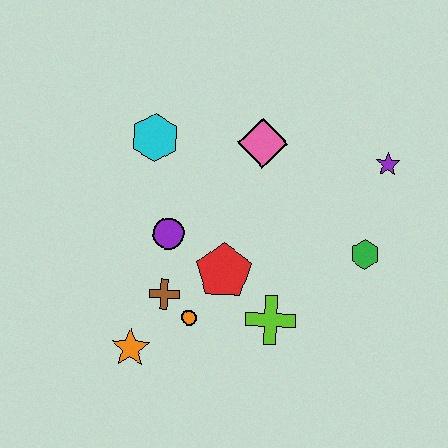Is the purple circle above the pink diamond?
No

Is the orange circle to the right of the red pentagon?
No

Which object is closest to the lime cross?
The red pentagon is closest to the lime cross.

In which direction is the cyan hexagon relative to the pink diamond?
The cyan hexagon is to the left of the pink diamond.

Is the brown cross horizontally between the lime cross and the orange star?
Yes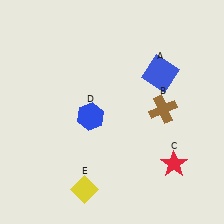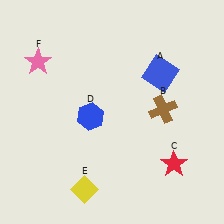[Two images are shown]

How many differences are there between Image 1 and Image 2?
There is 1 difference between the two images.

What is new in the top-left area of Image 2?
A pink star (F) was added in the top-left area of Image 2.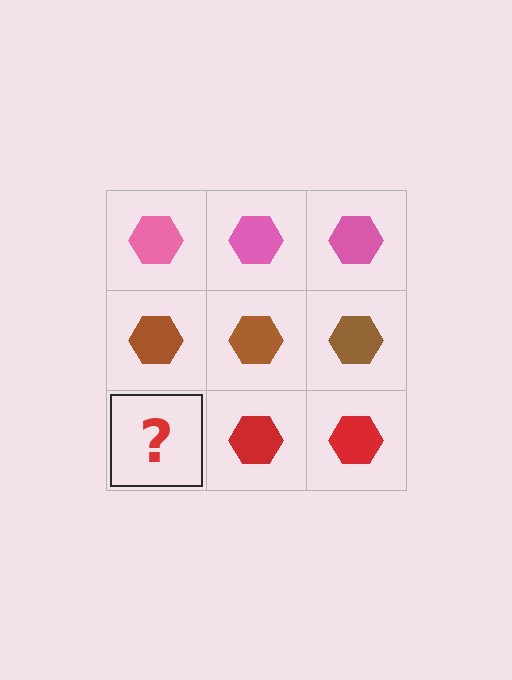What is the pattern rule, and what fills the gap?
The rule is that each row has a consistent color. The gap should be filled with a red hexagon.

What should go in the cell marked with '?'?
The missing cell should contain a red hexagon.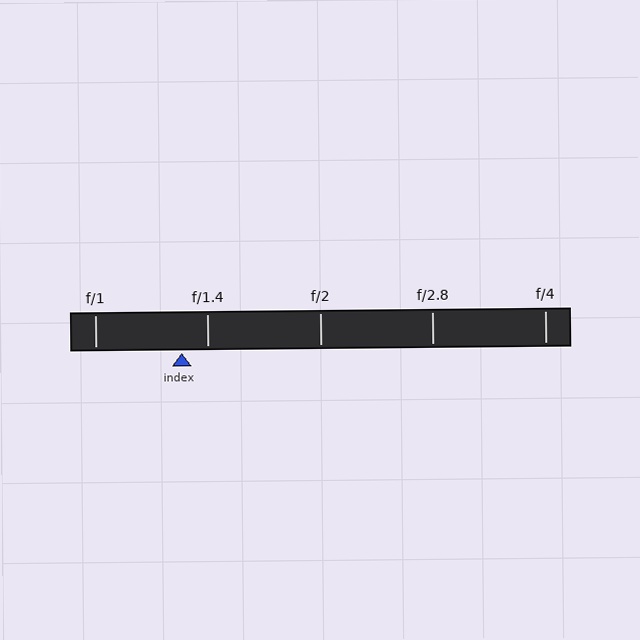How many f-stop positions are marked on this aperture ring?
There are 5 f-stop positions marked.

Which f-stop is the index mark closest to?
The index mark is closest to f/1.4.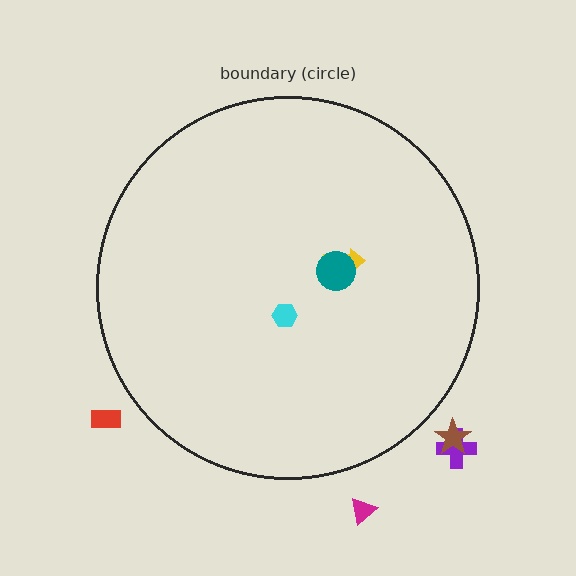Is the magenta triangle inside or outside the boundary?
Outside.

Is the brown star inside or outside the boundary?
Outside.